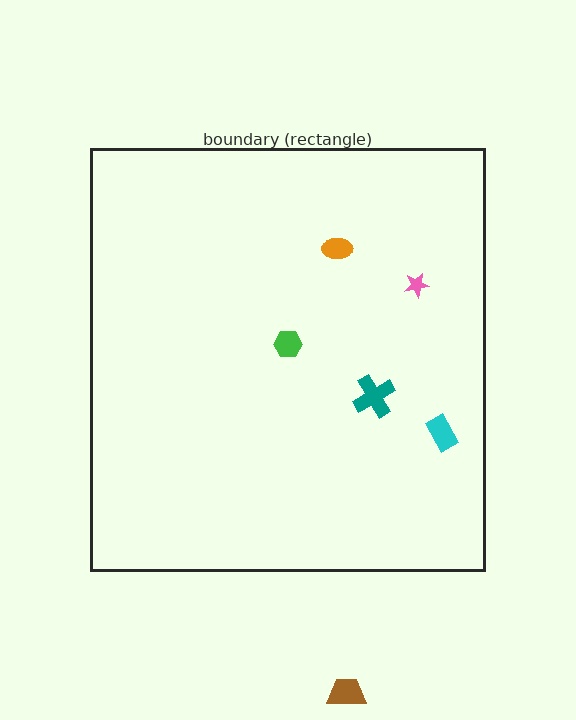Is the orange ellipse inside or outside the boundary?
Inside.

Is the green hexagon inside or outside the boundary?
Inside.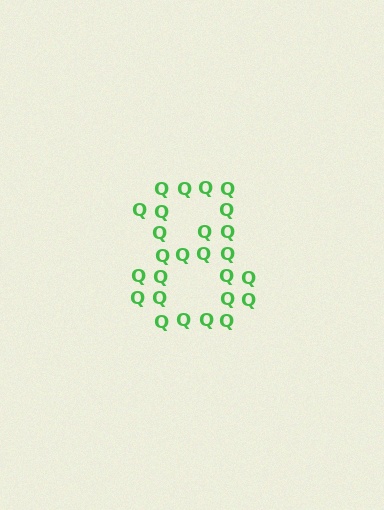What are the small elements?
The small elements are letter Q's.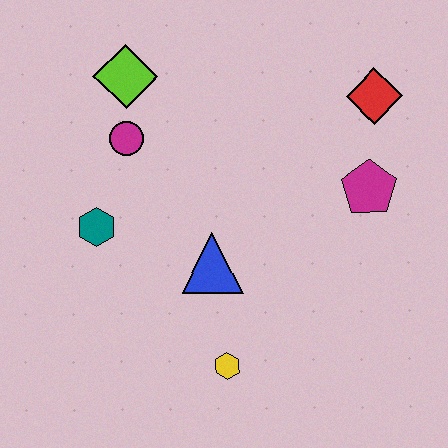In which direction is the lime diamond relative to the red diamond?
The lime diamond is to the left of the red diamond.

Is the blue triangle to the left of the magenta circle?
No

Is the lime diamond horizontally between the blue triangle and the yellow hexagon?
No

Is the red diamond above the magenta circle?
Yes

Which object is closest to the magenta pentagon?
The red diamond is closest to the magenta pentagon.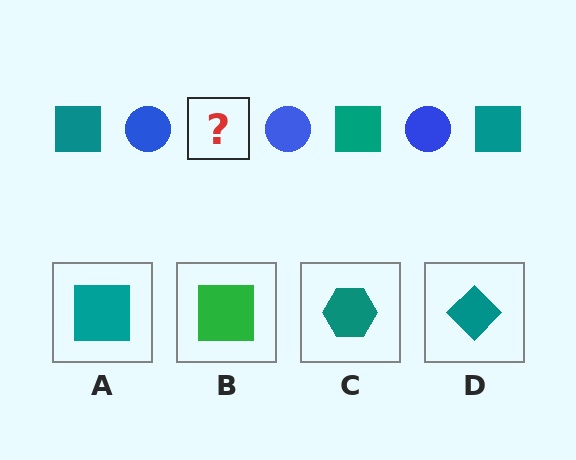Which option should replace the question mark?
Option A.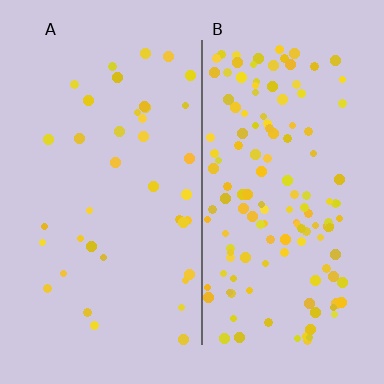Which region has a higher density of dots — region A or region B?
B (the right).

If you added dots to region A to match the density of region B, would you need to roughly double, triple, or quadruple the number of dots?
Approximately quadruple.